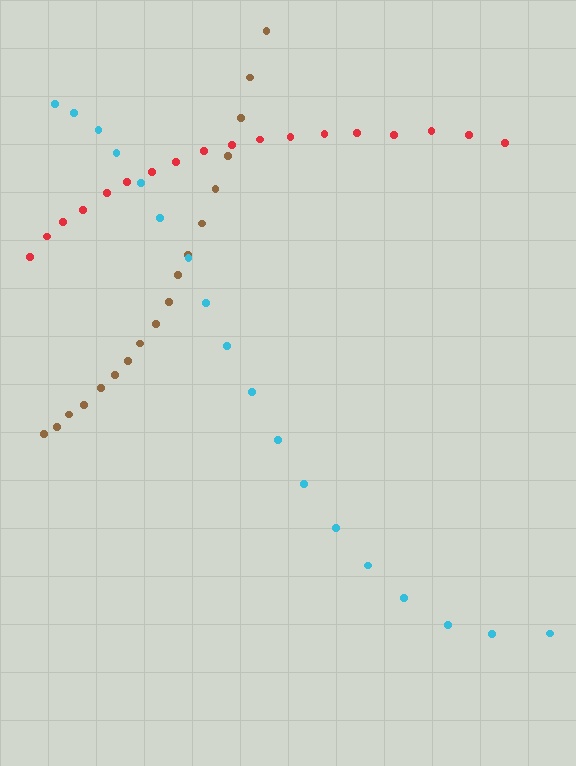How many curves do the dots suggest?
There are 3 distinct paths.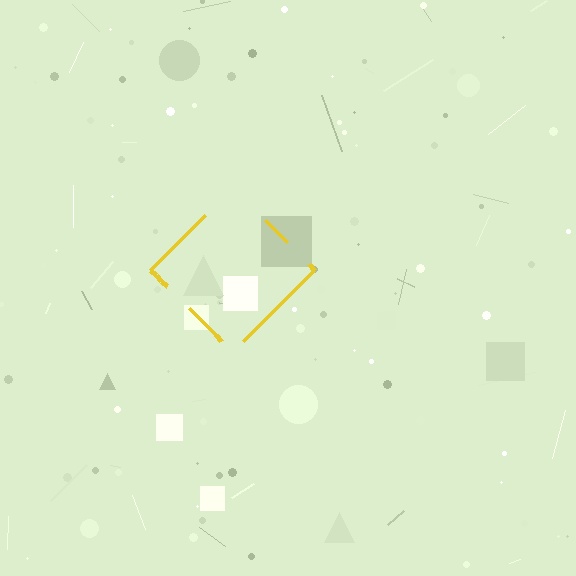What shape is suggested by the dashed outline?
The dashed outline suggests a diamond.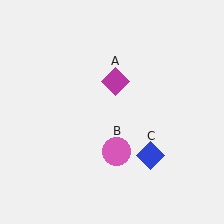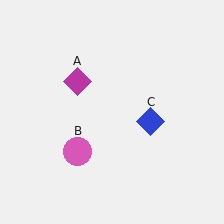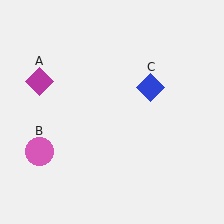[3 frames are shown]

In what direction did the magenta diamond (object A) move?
The magenta diamond (object A) moved left.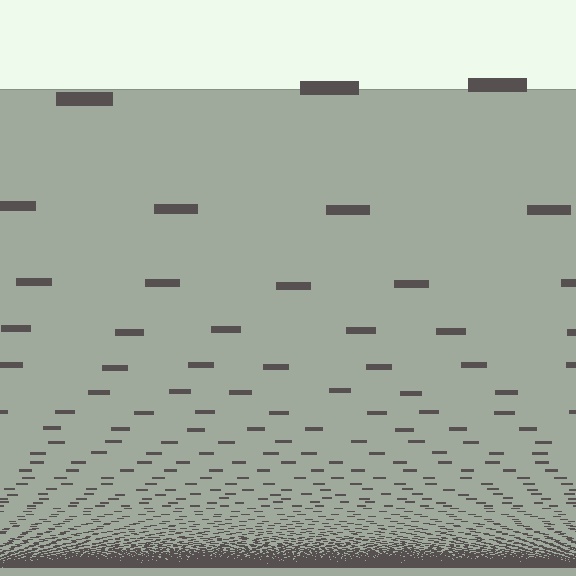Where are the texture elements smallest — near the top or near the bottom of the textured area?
Near the bottom.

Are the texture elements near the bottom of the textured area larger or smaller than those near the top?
Smaller. The gradient is inverted — elements near the bottom are smaller and denser.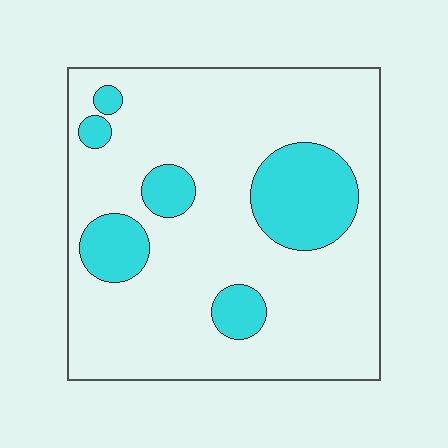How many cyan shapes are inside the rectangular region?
6.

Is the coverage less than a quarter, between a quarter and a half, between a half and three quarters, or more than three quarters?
Less than a quarter.